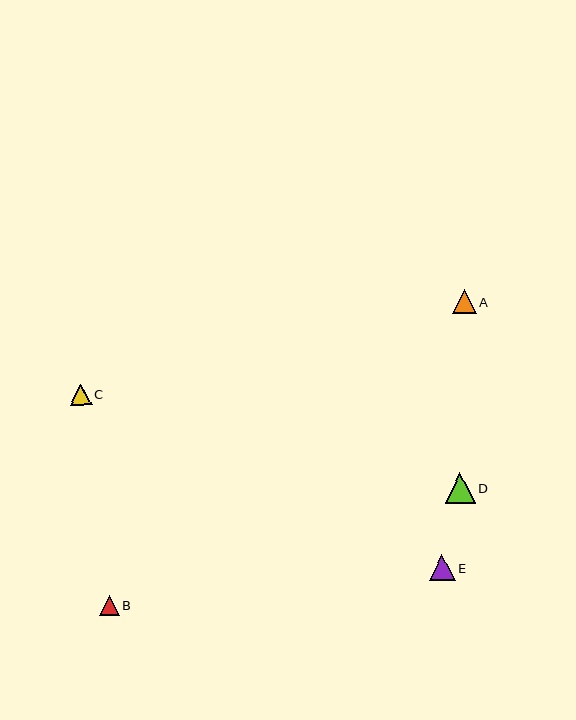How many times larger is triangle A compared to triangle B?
Triangle A is approximately 1.2 times the size of triangle B.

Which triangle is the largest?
Triangle D is the largest with a size of approximately 30 pixels.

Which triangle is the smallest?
Triangle B is the smallest with a size of approximately 20 pixels.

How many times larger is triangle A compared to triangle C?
Triangle A is approximately 1.1 times the size of triangle C.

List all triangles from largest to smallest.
From largest to smallest: D, E, A, C, B.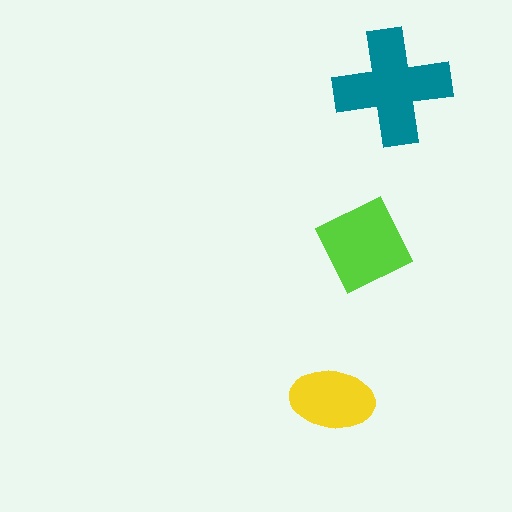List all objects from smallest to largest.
The yellow ellipse, the lime square, the teal cross.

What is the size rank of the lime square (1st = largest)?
2nd.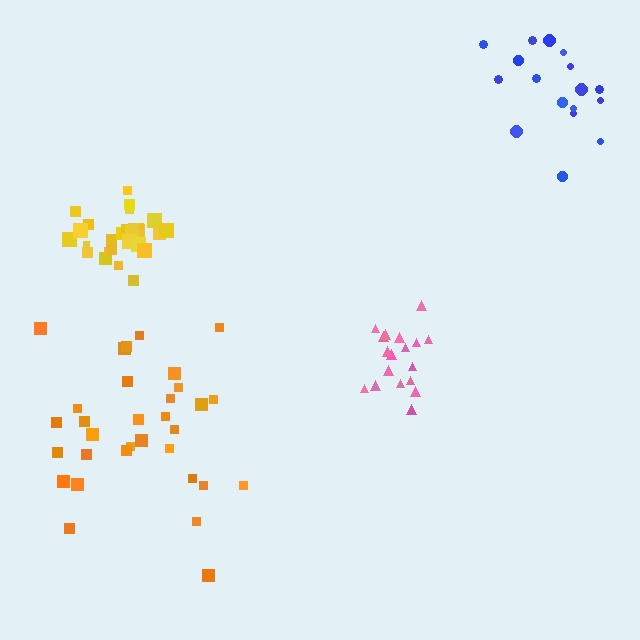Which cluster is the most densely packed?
Yellow.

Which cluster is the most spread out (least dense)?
Orange.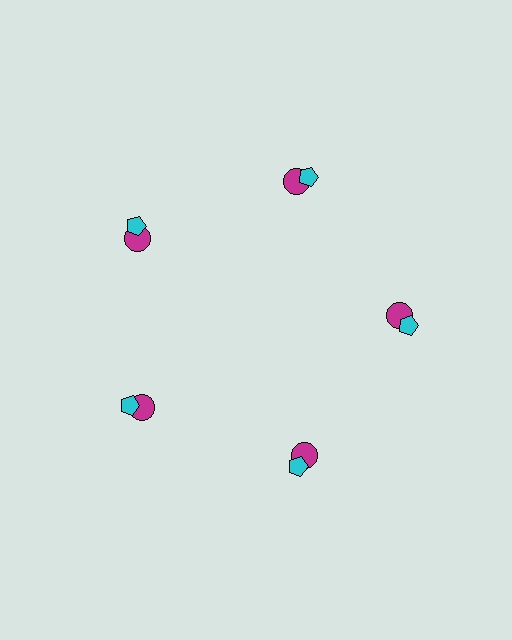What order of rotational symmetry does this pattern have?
This pattern has 5-fold rotational symmetry.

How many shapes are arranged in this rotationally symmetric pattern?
There are 10 shapes, arranged in 5 groups of 2.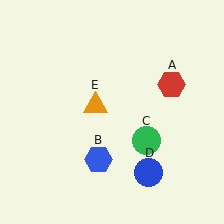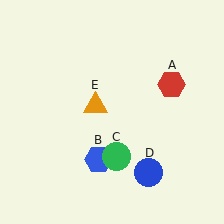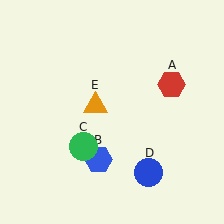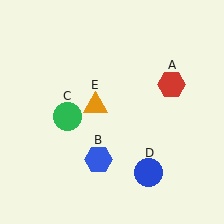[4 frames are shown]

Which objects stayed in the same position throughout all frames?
Red hexagon (object A) and blue hexagon (object B) and blue circle (object D) and orange triangle (object E) remained stationary.